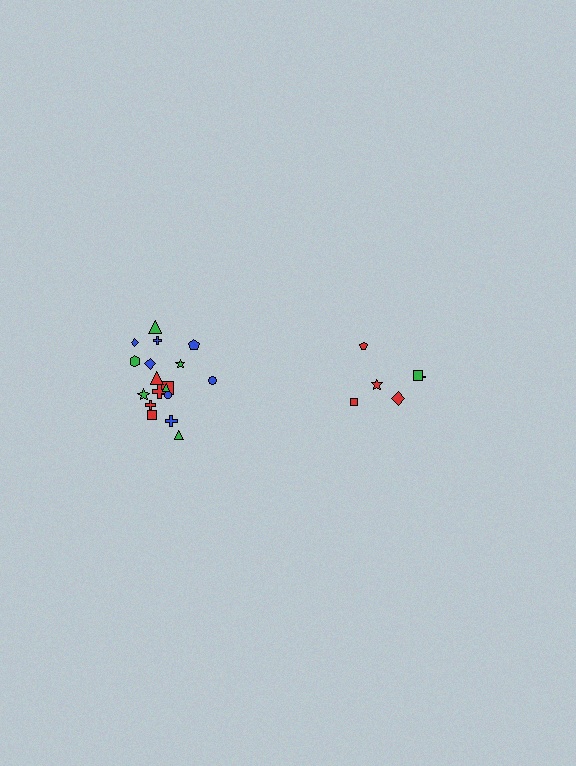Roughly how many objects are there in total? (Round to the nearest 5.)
Roughly 25 objects in total.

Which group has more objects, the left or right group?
The left group.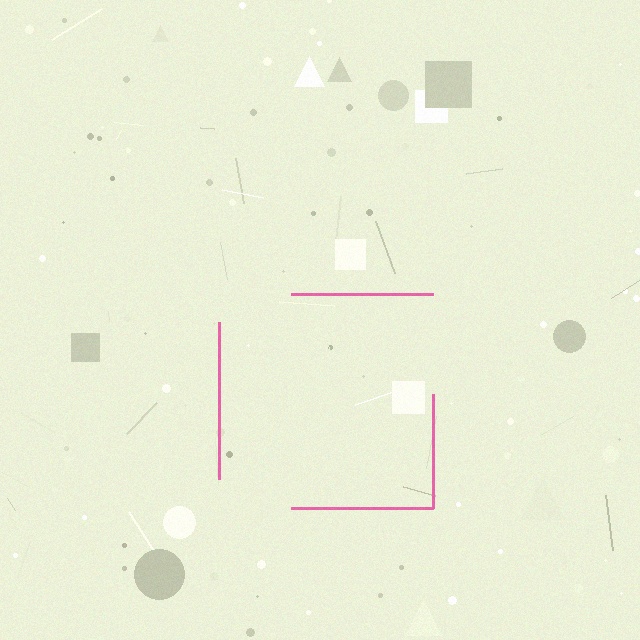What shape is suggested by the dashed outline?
The dashed outline suggests a square.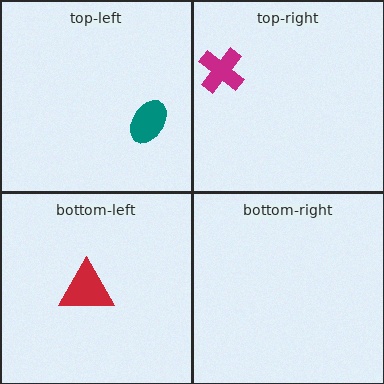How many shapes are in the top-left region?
1.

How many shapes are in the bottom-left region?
1.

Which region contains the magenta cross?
The top-right region.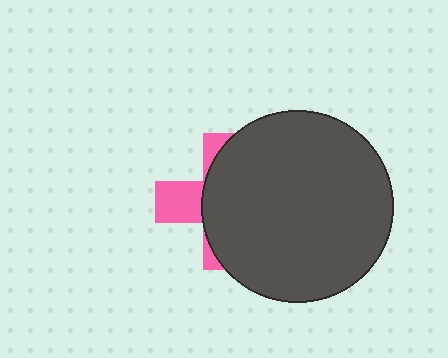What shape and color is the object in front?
The object in front is a dark gray circle.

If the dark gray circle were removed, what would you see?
You would see the complete pink cross.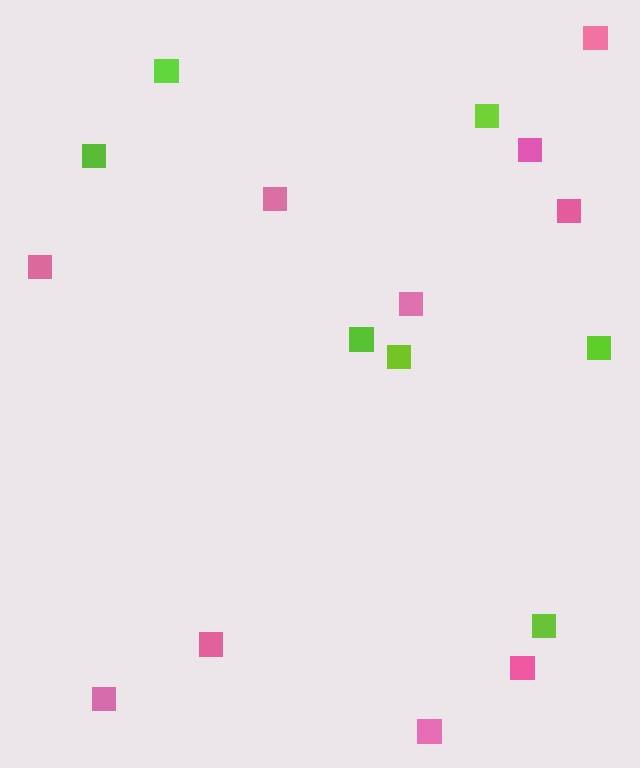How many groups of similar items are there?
There are 2 groups: one group of pink squares (10) and one group of lime squares (7).